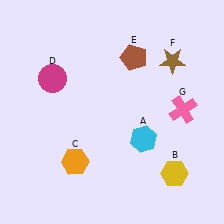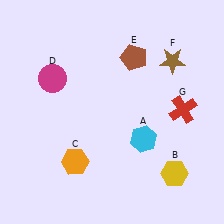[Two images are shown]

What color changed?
The cross (G) changed from pink in Image 1 to red in Image 2.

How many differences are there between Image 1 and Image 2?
There is 1 difference between the two images.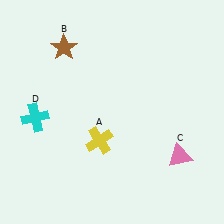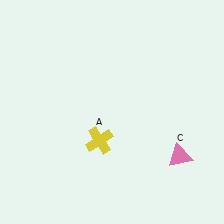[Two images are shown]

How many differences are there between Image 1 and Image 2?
There are 2 differences between the two images.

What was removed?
The brown star (B), the cyan cross (D) were removed in Image 2.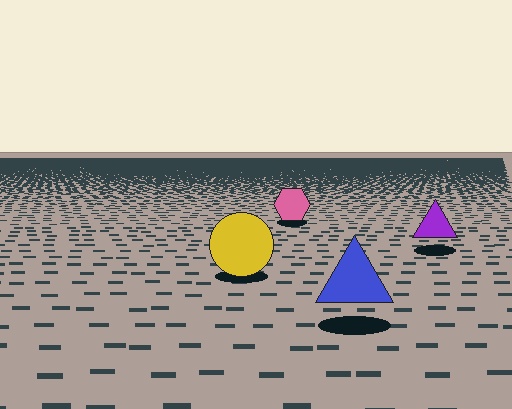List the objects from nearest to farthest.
From nearest to farthest: the blue triangle, the yellow circle, the purple triangle, the pink hexagon.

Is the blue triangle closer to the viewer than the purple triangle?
Yes. The blue triangle is closer — you can tell from the texture gradient: the ground texture is coarser near it.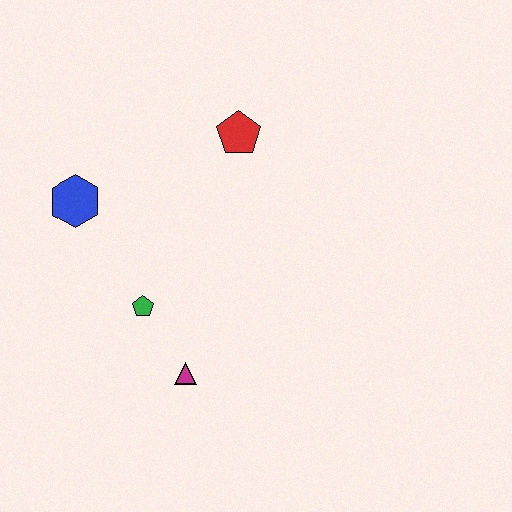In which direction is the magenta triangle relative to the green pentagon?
The magenta triangle is below the green pentagon.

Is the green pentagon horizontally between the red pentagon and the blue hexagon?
Yes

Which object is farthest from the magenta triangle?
The red pentagon is farthest from the magenta triangle.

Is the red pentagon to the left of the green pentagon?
No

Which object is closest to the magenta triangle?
The green pentagon is closest to the magenta triangle.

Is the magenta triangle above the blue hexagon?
No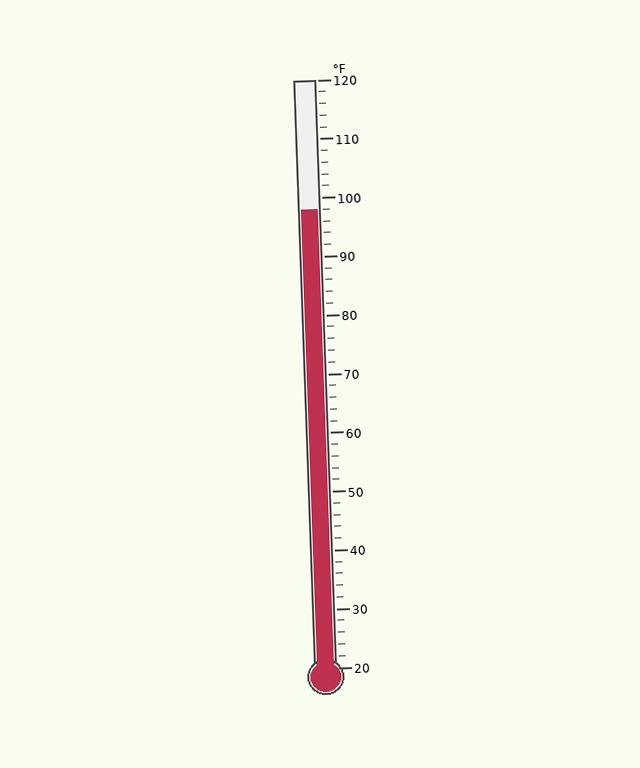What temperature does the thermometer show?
The thermometer shows approximately 98°F.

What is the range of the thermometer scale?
The thermometer scale ranges from 20°F to 120°F.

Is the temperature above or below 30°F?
The temperature is above 30°F.